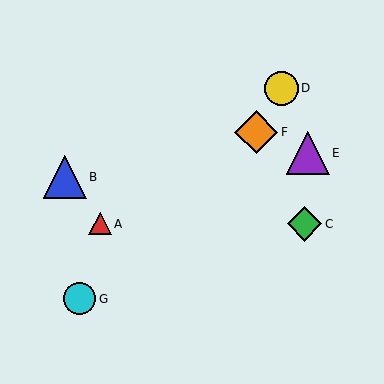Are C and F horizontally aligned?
No, C is at y≈224 and F is at y≈132.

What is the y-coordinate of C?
Object C is at y≈224.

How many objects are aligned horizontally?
2 objects (A, C) are aligned horizontally.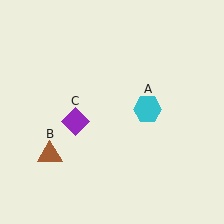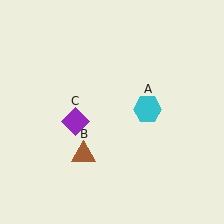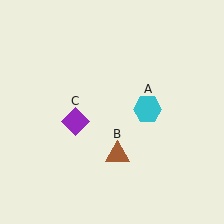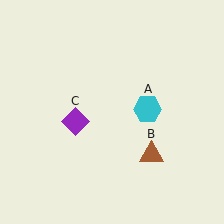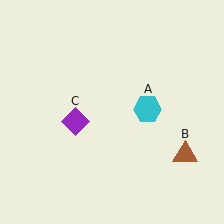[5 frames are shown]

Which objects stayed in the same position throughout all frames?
Cyan hexagon (object A) and purple diamond (object C) remained stationary.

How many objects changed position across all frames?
1 object changed position: brown triangle (object B).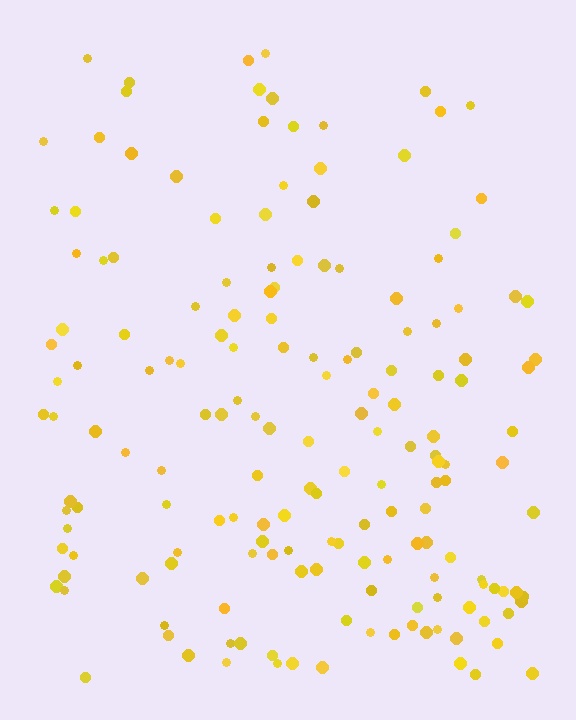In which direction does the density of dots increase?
From top to bottom, with the bottom side densest.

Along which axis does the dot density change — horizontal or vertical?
Vertical.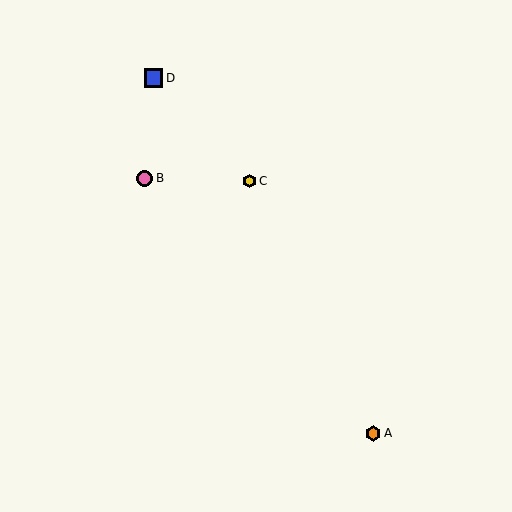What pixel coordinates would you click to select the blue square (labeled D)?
Click at (154, 78) to select the blue square D.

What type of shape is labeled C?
Shape C is a yellow hexagon.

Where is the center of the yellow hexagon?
The center of the yellow hexagon is at (249, 181).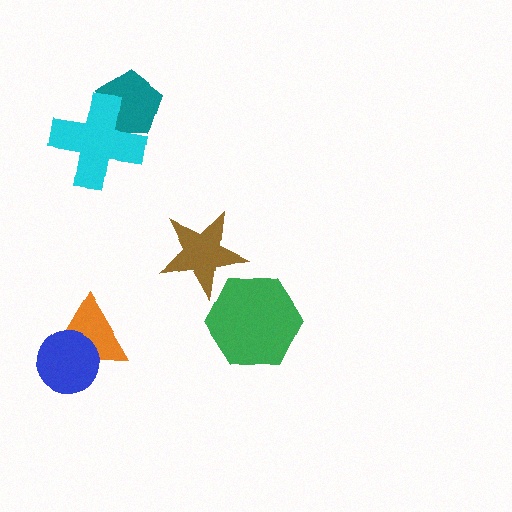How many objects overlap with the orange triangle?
1 object overlaps with the orange triangle.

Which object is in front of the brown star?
The green hexagon is in front of the brown star.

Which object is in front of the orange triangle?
The blue circle is in front of the orange triangle.